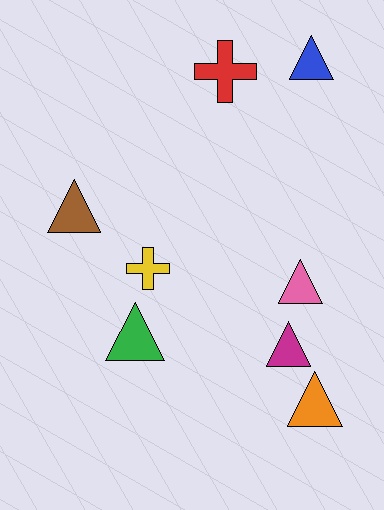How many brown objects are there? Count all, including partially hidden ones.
There is 1 brown object.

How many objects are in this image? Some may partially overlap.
There are 8 objects.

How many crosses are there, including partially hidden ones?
There are 2 crosses.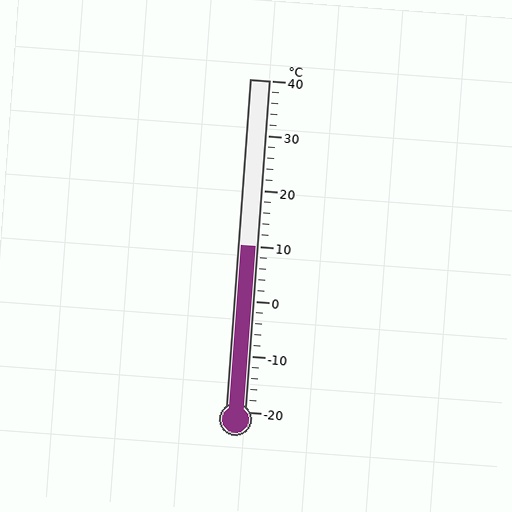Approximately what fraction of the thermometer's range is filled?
The thermometer is filled to approximately 50% of its range.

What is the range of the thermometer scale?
The thermometer scale ranges from -20°C to 40°C.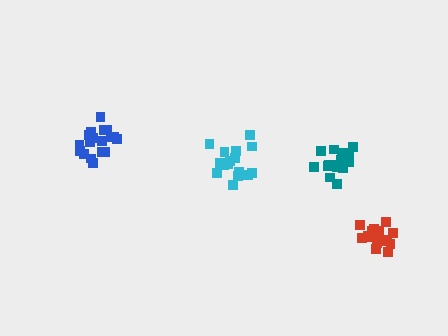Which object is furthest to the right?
The red cluster is rightmost.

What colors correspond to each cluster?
The clusters are colored: blue, red, cyan, teal.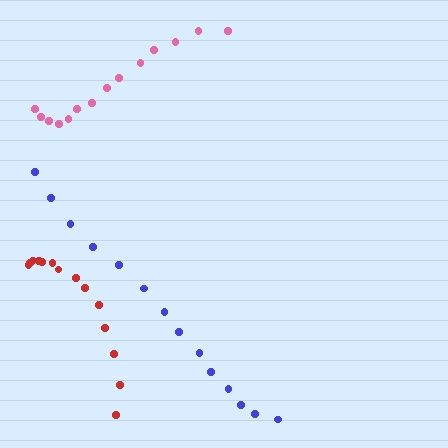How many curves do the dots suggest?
There are 3 distinct paths.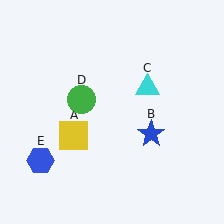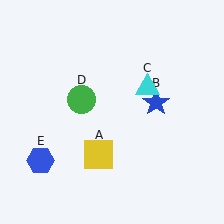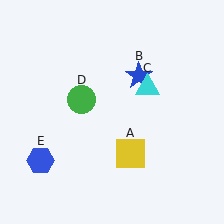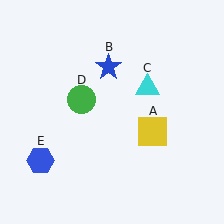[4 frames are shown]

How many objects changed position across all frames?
2 objects changed position: yellow square (object A), blue star (object B).